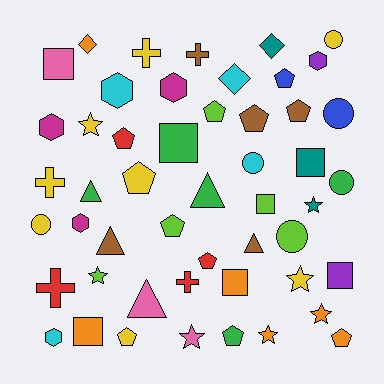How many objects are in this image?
There are 50 objects.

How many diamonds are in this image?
There are 3 diamonds.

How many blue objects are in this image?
There are 2 blue objects.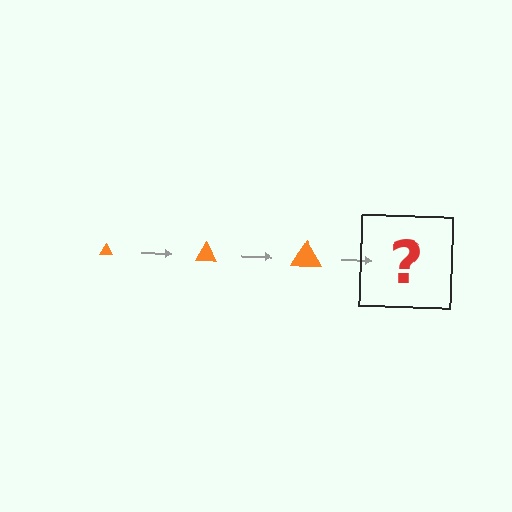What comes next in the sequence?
The next element should be an orange triangle, larger than the previous one.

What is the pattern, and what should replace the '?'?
The pattern is that the triangle gets progressively larger each step. The '?' should be an orange triangle, larger than the previous one.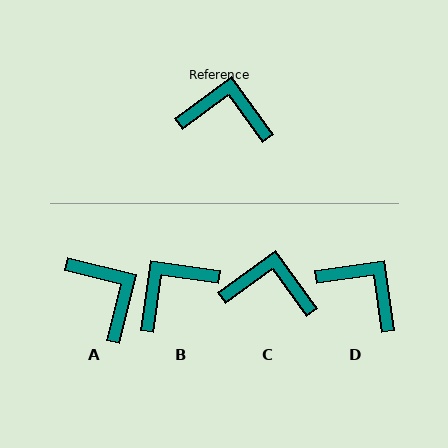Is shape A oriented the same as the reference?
No, it is off by about 50 degrees.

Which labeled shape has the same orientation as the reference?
C.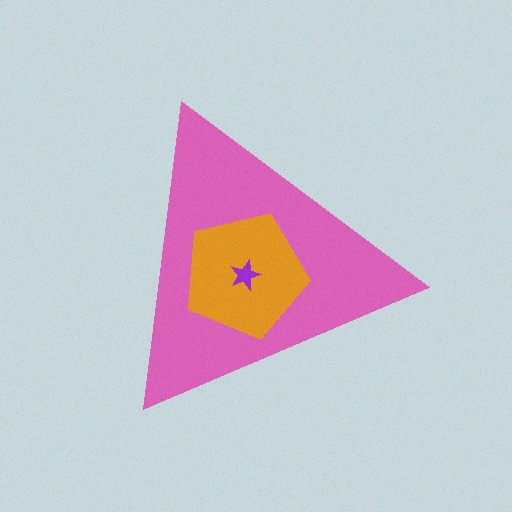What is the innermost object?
The purple star.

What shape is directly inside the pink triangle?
The orange pentagon.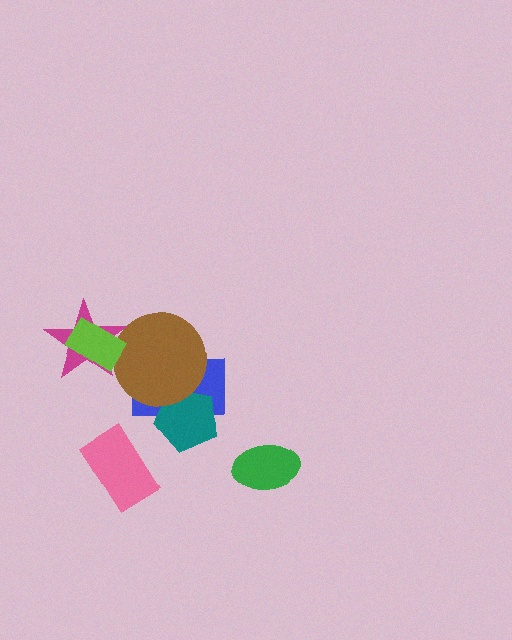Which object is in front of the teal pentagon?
The brown circle is in front of the teal pentagon.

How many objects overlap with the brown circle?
4 objects overlap with the brown circle.